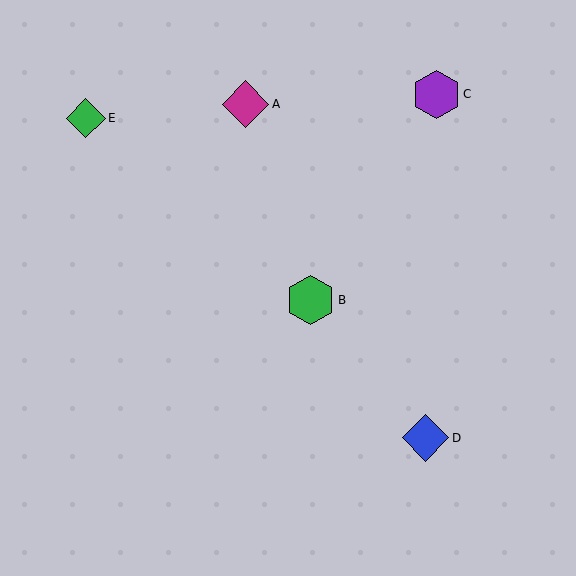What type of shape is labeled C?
Shape C is a purple hexagon.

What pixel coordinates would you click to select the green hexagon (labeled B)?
Click at (310, 300) to select the green hexagon B.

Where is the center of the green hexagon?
The center of the green hexagon is at (310, 300).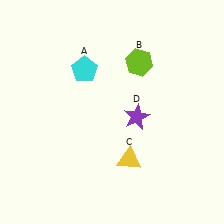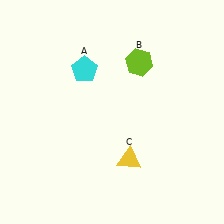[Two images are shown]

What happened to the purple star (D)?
The purple star (D) was removed in Image 2. It was in the bottom-right area of Image 1.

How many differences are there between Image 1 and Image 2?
There is 1 difference between the two images.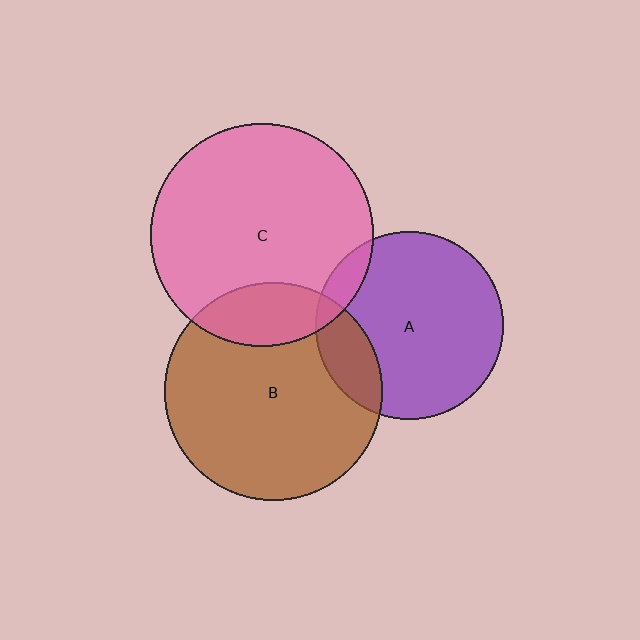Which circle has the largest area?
Circle C (pink).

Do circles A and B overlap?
Yes.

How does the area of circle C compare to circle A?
Approximately 1.4 times.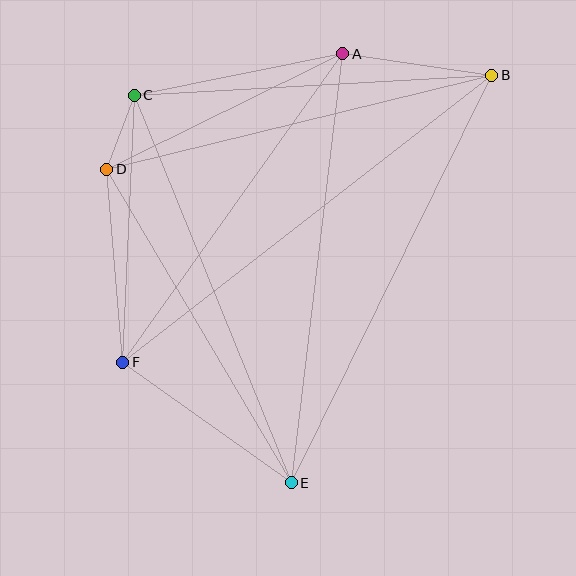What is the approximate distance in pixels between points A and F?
The distance between A and F is approximately 379 pixels.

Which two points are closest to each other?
Points C and D are closest to each other.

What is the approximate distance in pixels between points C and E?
The distance between C and E is approximately 418 pixels.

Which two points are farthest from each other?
Points B and F are farthest from each other.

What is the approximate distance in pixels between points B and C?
The distance between B and C is approximately 358 pixels.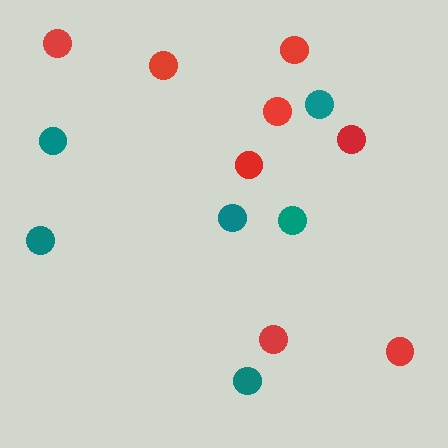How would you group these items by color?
There are 2 groups: one group of teal circles (6) and one group of red circles (8).